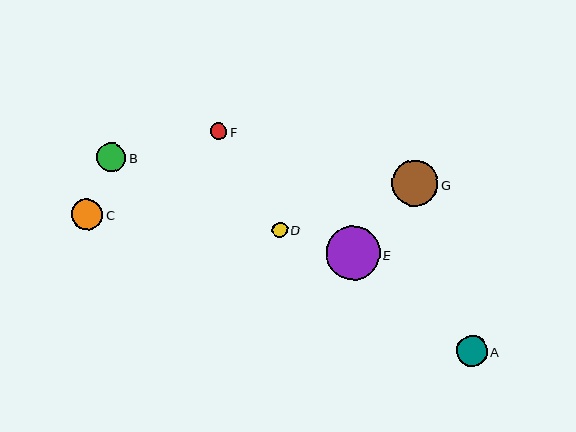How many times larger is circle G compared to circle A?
Circle G is approximately 1.5 times the size of circle A.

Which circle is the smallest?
Circle D is the smallest with a size of approximately 15 pixels.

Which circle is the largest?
Circle E is the largest with a size of approximately 54 pixels.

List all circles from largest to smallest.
From largest to smallest: E, G, C, A, B, F, D.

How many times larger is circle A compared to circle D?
Circle A is approximately 2.0 times the size of circle D.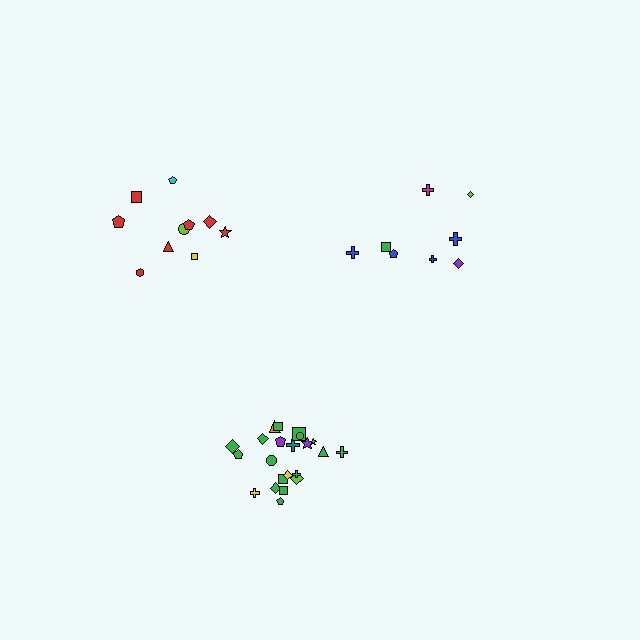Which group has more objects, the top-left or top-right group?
The top-left group.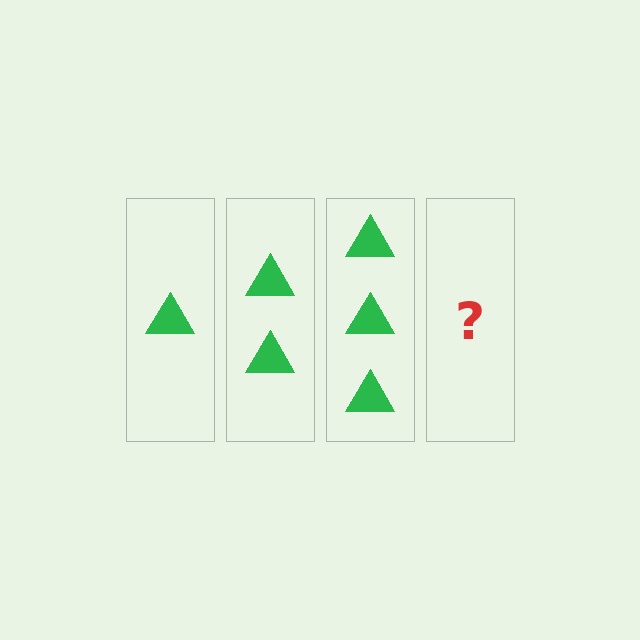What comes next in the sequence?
The next element should be 4 triangles.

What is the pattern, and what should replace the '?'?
The pattern is that each step adds one more triangle. The '?' should be 4 triangles.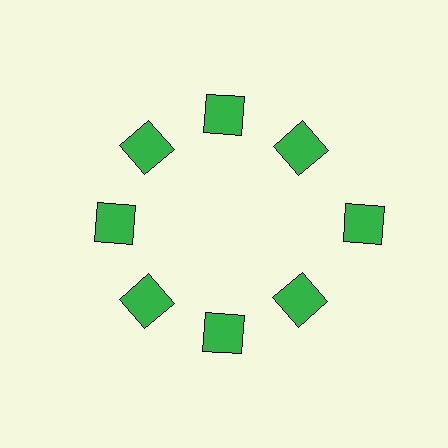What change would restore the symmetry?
The symmetry would be restored by moving it inward, back onto the ring so that all 8 squares sit at equal angles and equal distance from the center.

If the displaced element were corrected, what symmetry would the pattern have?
It would have 8-fold rotational symmetry — the pattern would map onto itself every 45 degrees.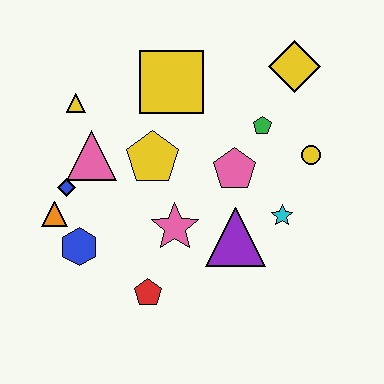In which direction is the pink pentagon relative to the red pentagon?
The pink pentagon is above the red pentagon.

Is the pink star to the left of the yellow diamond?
Yes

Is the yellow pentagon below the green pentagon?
Yes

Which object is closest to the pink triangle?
The blue diamond is closest to the pink triangle.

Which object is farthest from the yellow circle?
The orange triangle is farthest from the yellow circle.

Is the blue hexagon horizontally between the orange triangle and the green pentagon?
Yes